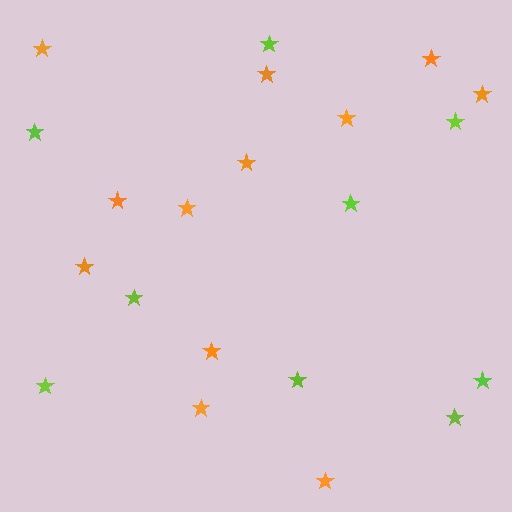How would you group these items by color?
There are 2 groups: one group of orange stars (12) and one group of lime stars (9).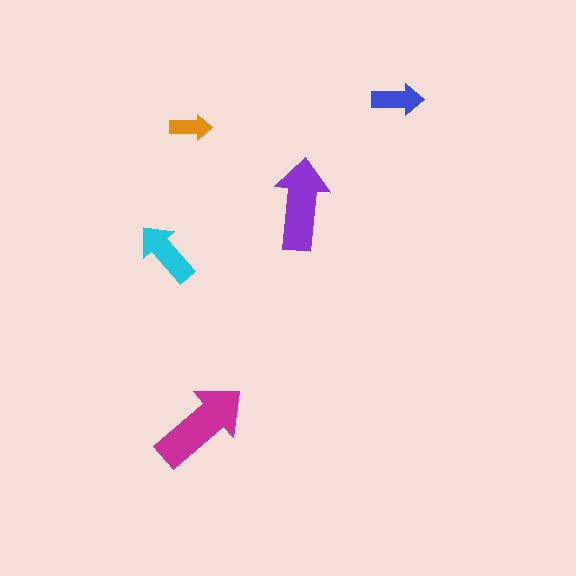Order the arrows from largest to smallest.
the magenta one, the purple one, the cyan one, the blue one, the orange one.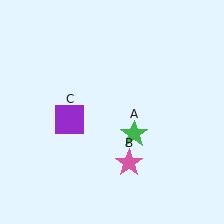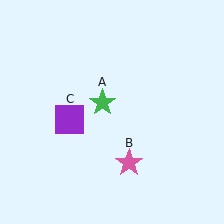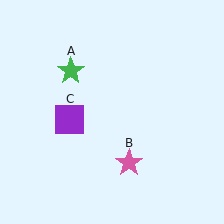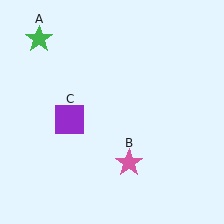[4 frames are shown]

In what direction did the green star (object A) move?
The green star (object A) moved up and to the left.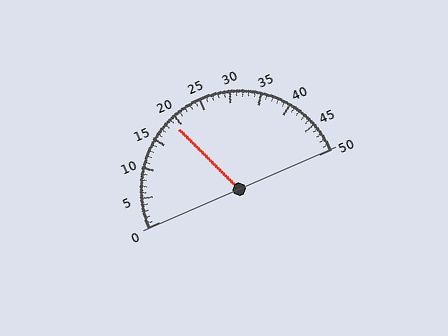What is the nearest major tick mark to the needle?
The nearest major tick mark is 20.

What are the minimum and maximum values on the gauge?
The gauge ranges from 0 to 50.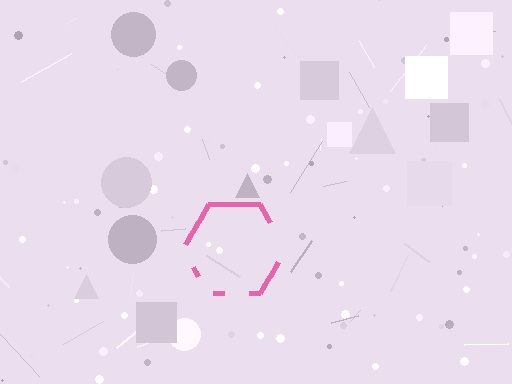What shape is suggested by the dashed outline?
The dashed outline suggests a hexagon.